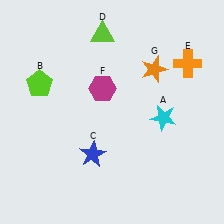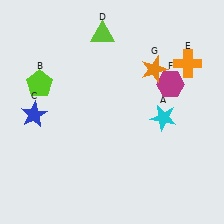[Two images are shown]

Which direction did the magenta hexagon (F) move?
The magenta hexagon (F) moved right.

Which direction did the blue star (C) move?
The blue star (C) moved left.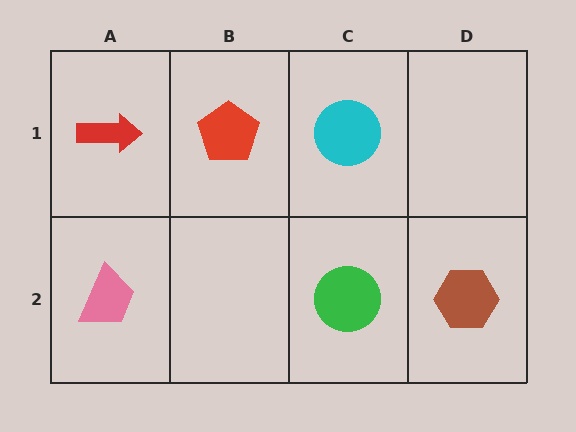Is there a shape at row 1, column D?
No, that cell is empty.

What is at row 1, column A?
A red arrow.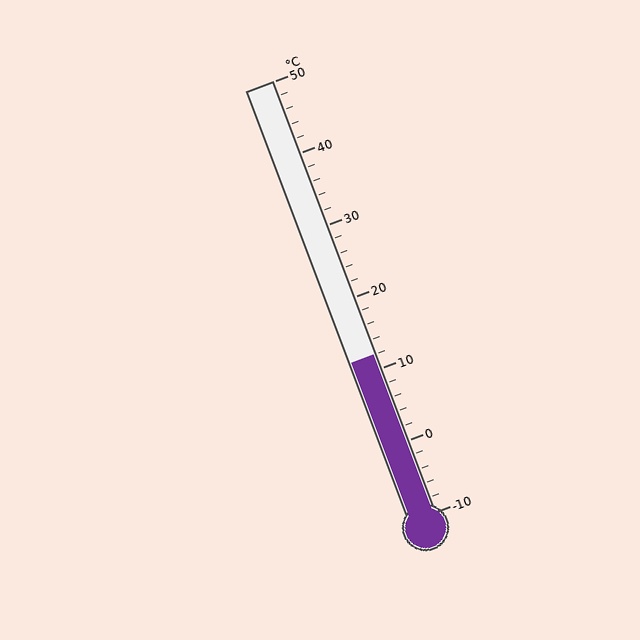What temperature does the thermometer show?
The thermometer shows approximately 12°C.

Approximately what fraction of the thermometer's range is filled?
The thermometer is filled to approximately 35% of its range.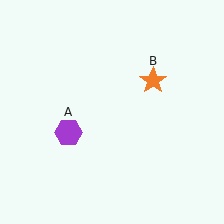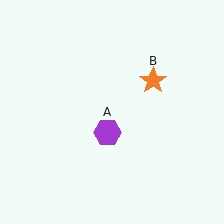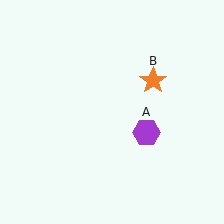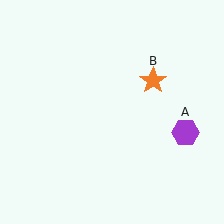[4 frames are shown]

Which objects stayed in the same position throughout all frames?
Orange star (object B) remained stationary.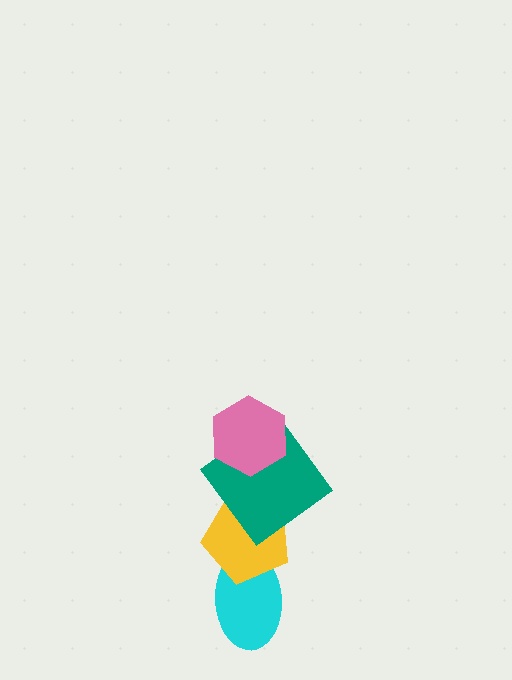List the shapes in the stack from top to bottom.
From top to bottom: the pink hexagon, the teal diamond, the yellow pentagon, the cyan ellipse.